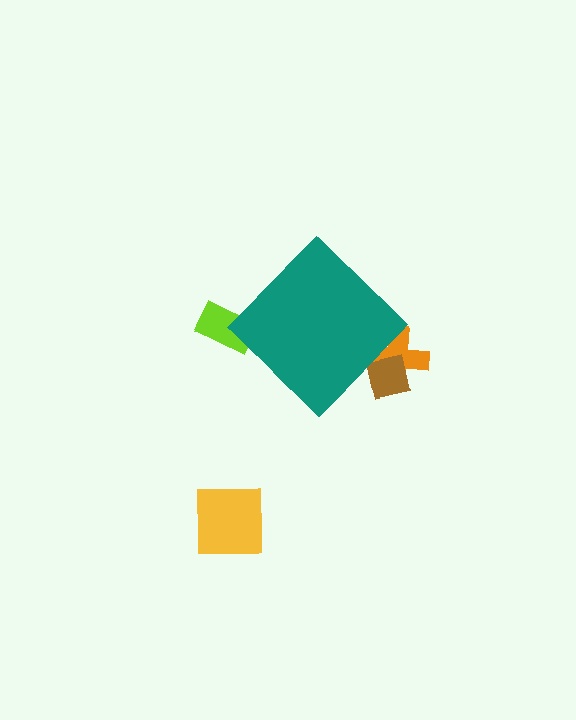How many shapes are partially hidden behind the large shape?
3 shapes are partially hidden.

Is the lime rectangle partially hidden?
Yes, the lime rectangle is partially hidden behind the teal diamond.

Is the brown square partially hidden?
Yes, the brown square is partially hidden behind the teal diamond.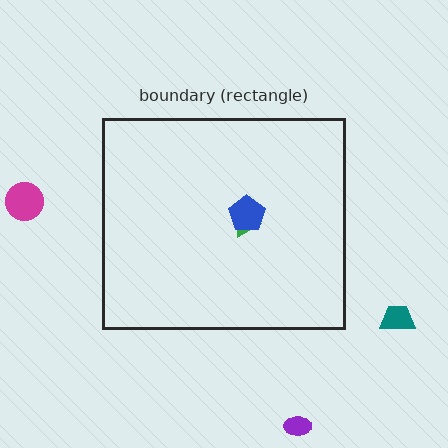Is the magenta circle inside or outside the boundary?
Outside.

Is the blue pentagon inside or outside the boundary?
Inside.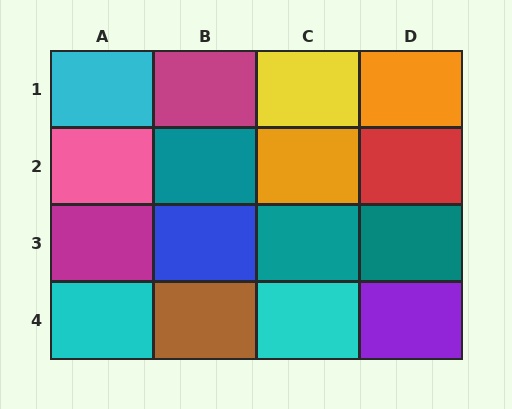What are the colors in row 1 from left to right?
Cyan, magenta, yellow, orange.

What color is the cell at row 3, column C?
Teal.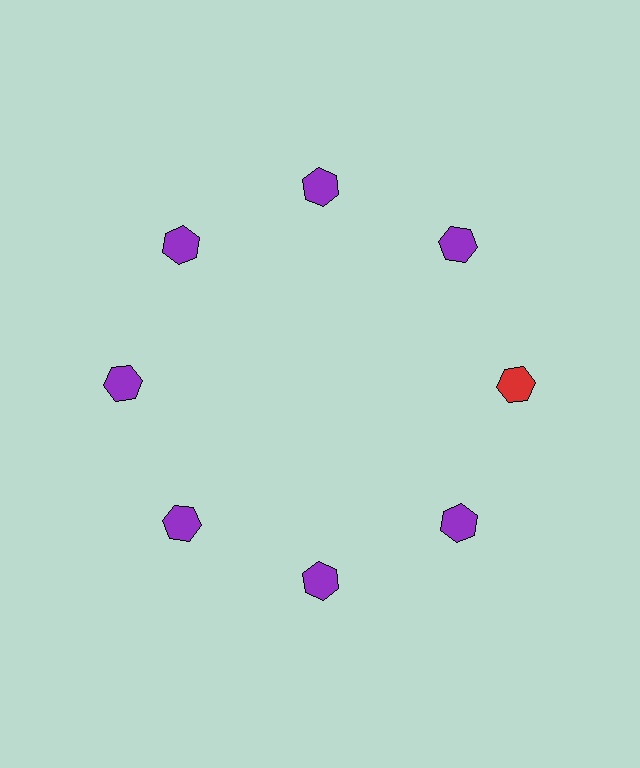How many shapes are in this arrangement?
There are 8 shapes arranged in a ring pattern.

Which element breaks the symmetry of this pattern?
The red hexagon at roughly the 3 o'clock position breaks the symmetry. All other shapes are purple hexagons.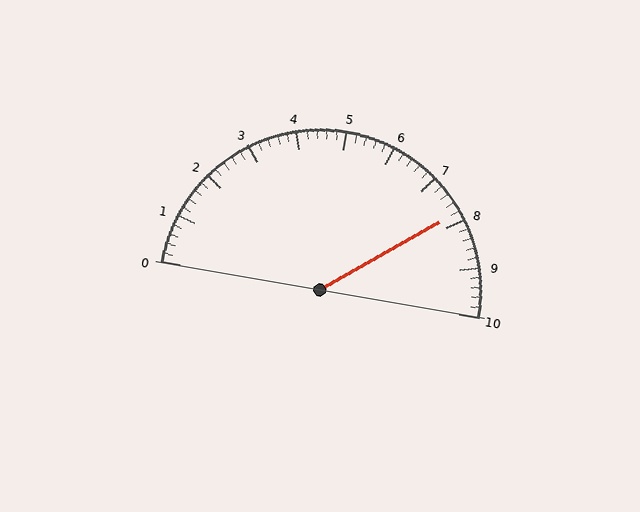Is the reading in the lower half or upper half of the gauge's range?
The reading is in the upper half of the range (0 to 10).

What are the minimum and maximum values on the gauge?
The gauge ranges from 0 to 10.